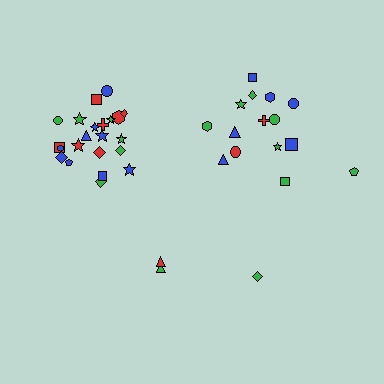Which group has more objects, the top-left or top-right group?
The top-left group.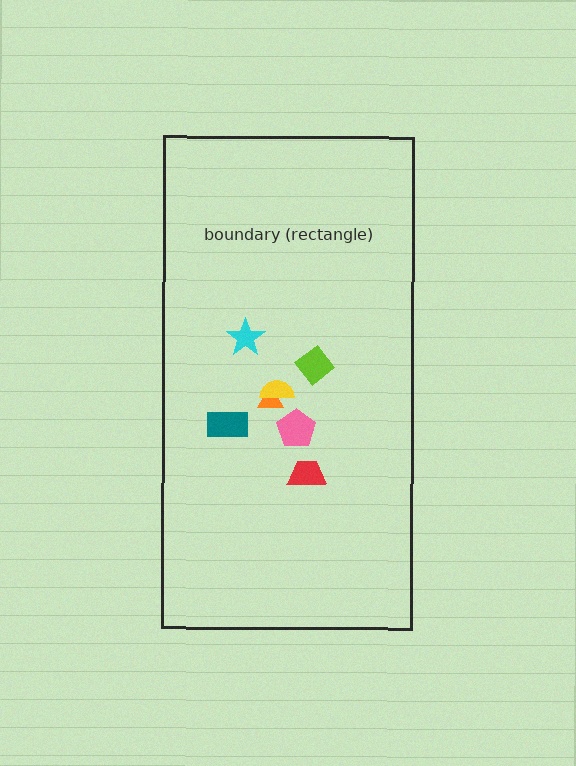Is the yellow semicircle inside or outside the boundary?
Inside.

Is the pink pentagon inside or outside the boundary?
Inside.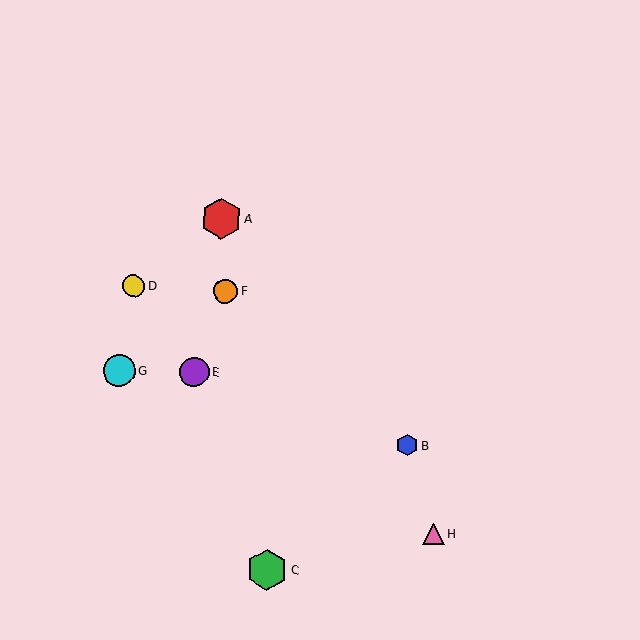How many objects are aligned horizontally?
2 objects (E, G) are aligned horizontally.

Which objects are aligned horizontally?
Objects E, G are aligned horizontally.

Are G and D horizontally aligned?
No, G is at y≈370 and D is at y≈286.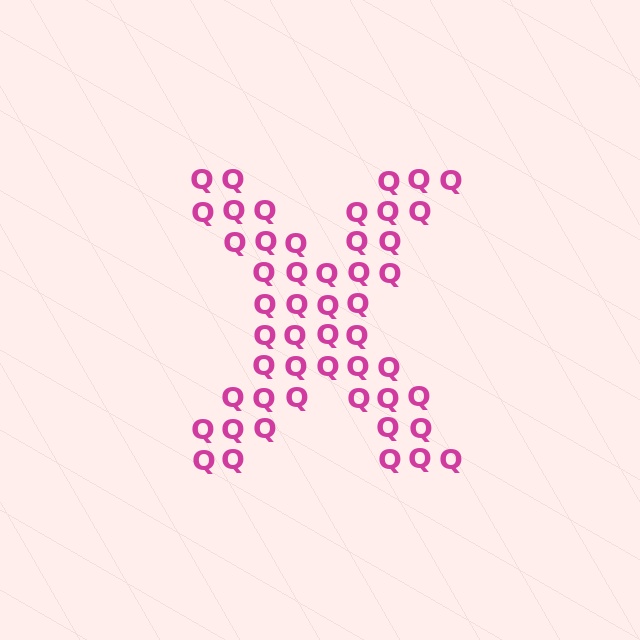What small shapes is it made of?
It is made of small letter Q's.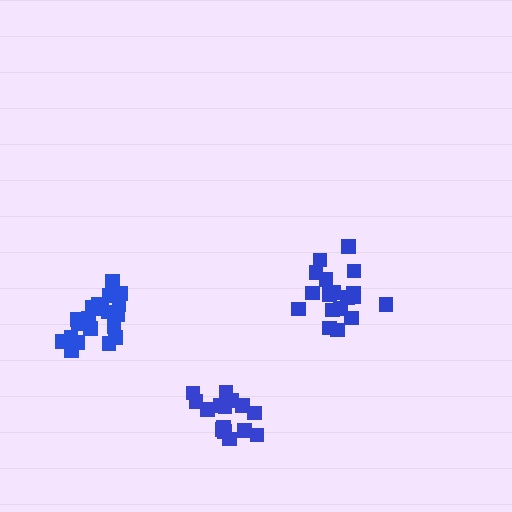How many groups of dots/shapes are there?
There are 3 groups.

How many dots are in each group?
Group 1: 15 dots, Group 2: 21 dots, Group 3: 18 dots (54 total).